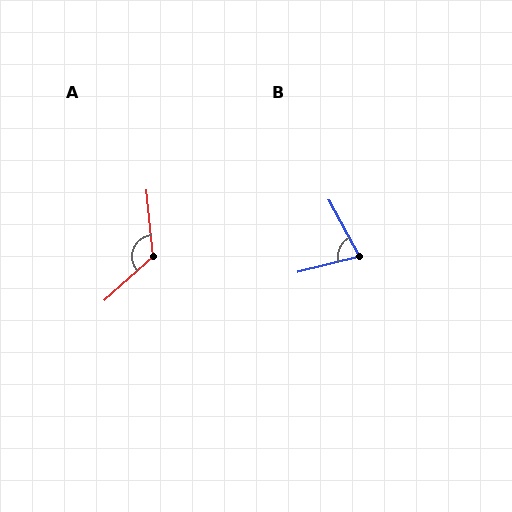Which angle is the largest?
A, at approximately 126 degrees.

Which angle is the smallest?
B, at approximately 76 degrees.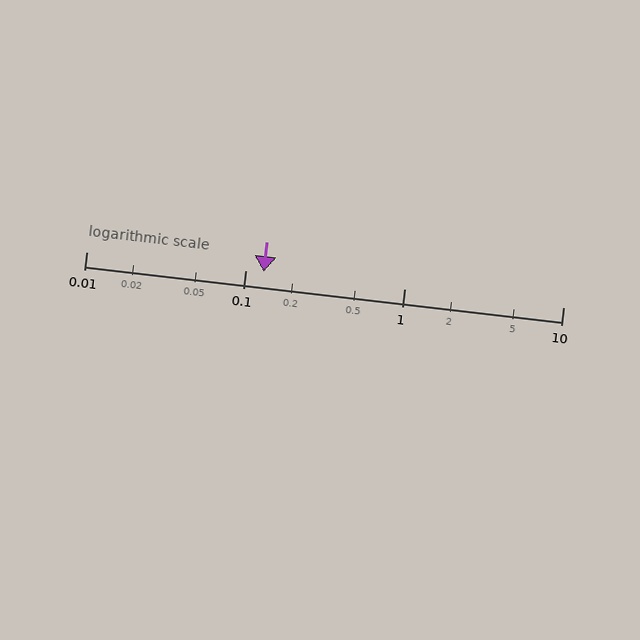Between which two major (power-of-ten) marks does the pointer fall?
The pointer is between 0.1 and 1.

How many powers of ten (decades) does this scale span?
The scale spans 3 decades, from 0.01 to 10.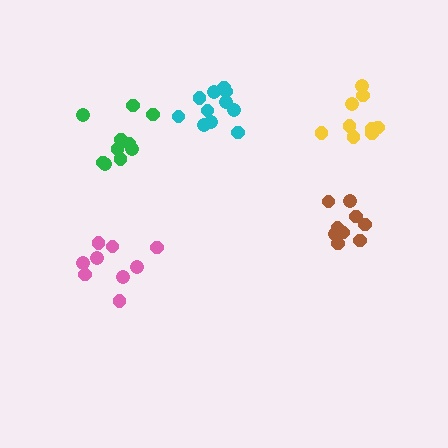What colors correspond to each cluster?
The clusters are colored: yellow, green, brown, cyan, pink.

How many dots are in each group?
Group 1: 9 dots, Group 2: 10 dots, Group 3: 9 dots, Group 4: 11 dots, Group 5: 9 dots (48 total).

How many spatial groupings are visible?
There are 5 spatial groupings.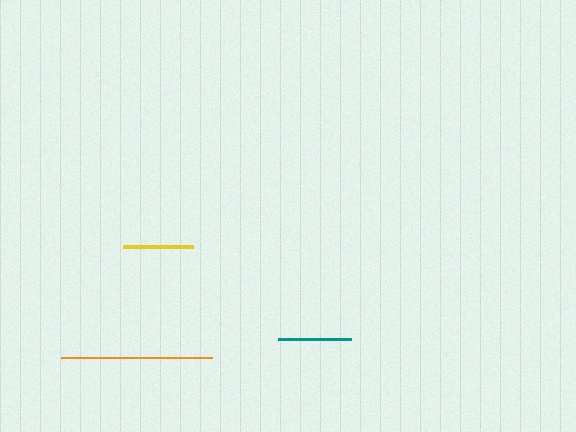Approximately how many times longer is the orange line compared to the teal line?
The orange line is approximately 2.1 times the length of the teal line.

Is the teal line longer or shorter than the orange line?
The orange line is longer than the teal line.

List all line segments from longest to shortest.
From longest to shortest: orange, teal, yellow.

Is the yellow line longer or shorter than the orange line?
The orange line is longer than the yellow line.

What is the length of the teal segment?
The teal segment is approximately 74 pixels long.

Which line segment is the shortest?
The yellow line is the shortest at approximately 70 pixels.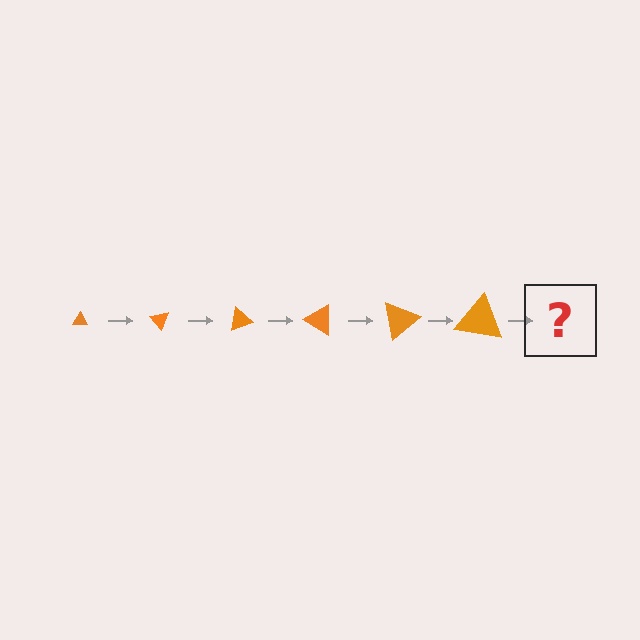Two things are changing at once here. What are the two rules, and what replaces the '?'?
The two rules are that the triangle grows larger each step and it rotates 50 degrees each step. The '?' should be a triangle, larger than the previous one and rotated 300 degrees from the start.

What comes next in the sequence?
The next element should be a triangle, larger than the previous one and rotated 300 degrees from the start.